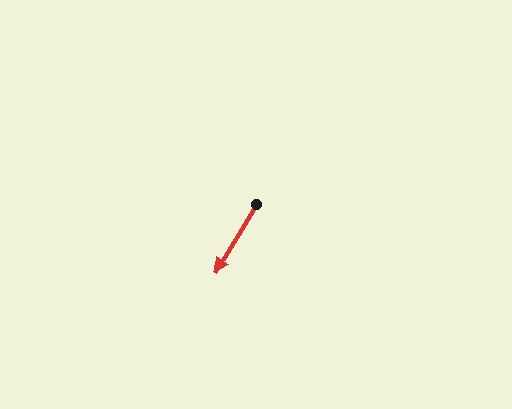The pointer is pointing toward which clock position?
Roughly 7 o'clock.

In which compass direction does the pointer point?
Southwest.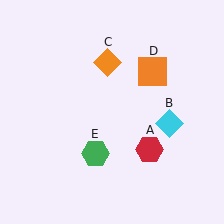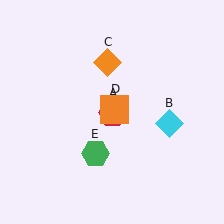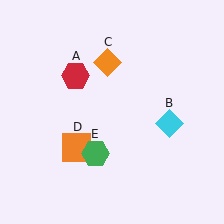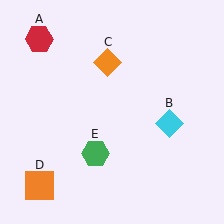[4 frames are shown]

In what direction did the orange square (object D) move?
The orange square (object D) moved down and to the left.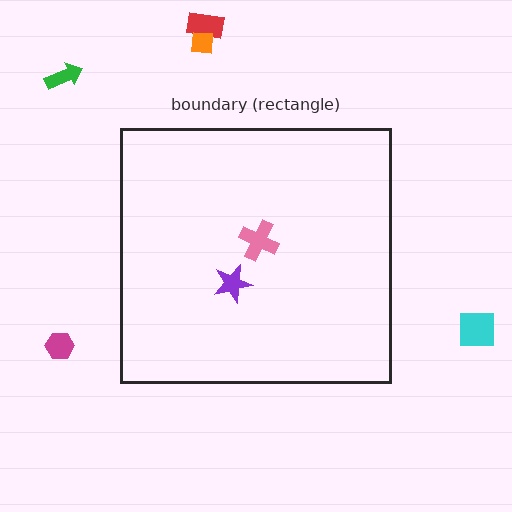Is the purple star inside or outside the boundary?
Inside.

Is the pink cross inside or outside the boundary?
Inside.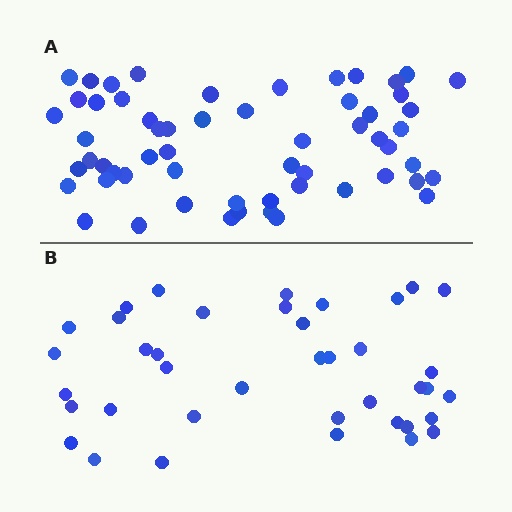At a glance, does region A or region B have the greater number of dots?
Region A (the top region) has more dots.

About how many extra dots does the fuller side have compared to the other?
Region A has approximately 20 more dots than region B.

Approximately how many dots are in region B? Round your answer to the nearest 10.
About 40 dots. (The exact count is 39, which rounds to 40.)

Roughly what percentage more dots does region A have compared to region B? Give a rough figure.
About 50% more.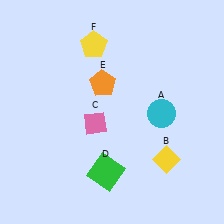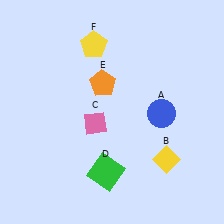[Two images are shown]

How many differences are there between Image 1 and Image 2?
There is 1 difference between the two images.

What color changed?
The circle (A) changed from cyan in Image 1 to blue in Image 2.